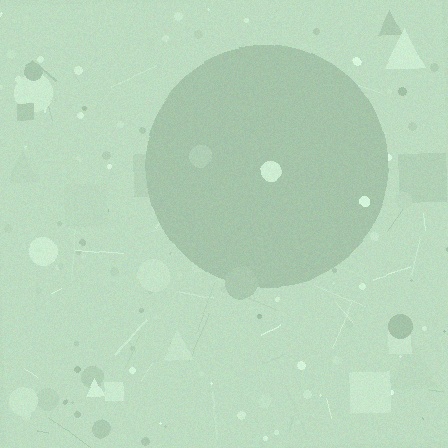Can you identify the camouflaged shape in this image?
The camouflaged shape is a circle.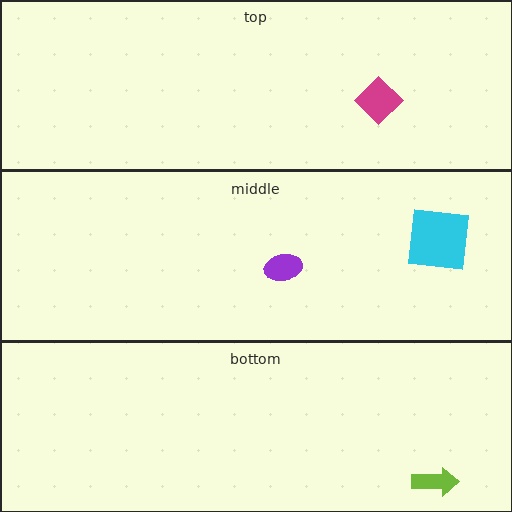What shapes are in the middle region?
The purple ellipse, the cyan square.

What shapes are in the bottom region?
The lime arrow.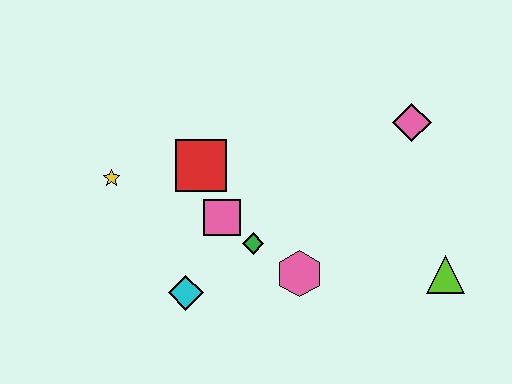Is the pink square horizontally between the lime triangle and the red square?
Yes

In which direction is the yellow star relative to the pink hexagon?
The yellow star is to the left of the pink hexagon.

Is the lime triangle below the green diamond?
Yes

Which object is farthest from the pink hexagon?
The yellow star is farthest from the pink hexagon.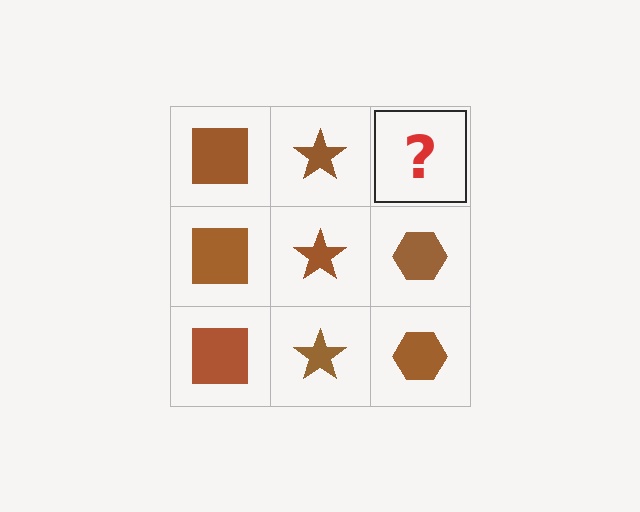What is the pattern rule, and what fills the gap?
The rule is that each column has a consistent shape. The gap should be filled with a brown hexagon.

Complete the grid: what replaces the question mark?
The question mark should be replaced with a brown hexagon.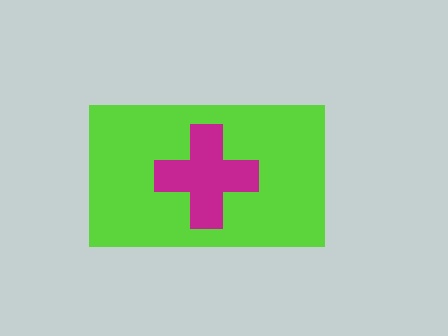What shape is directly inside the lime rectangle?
The magenta cross.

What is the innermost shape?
The magenta cross.